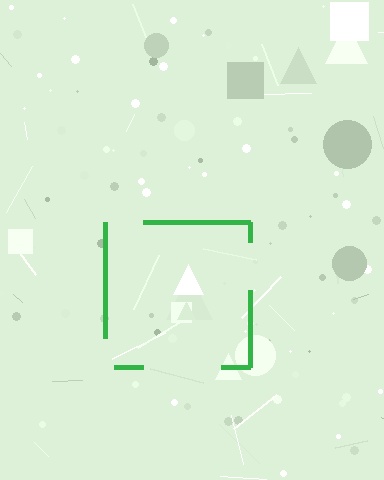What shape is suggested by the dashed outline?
The dashed outline suggests a square.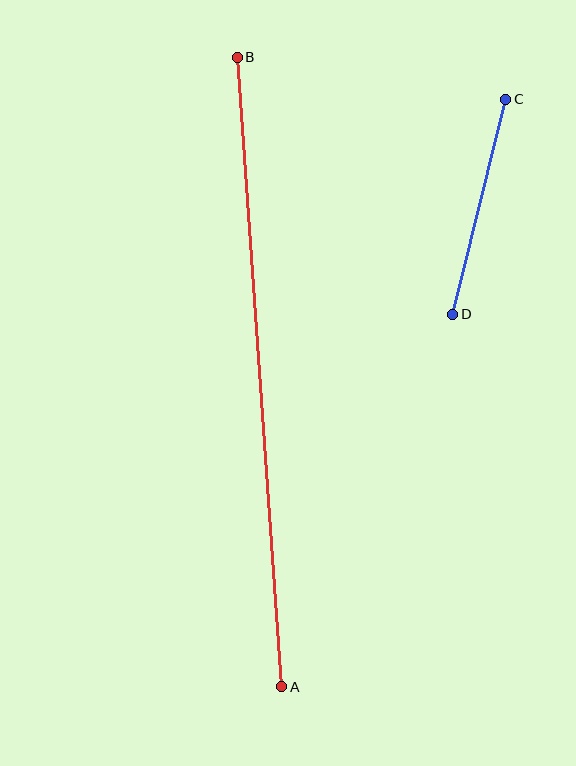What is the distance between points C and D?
The distance is approximately 221 pixels.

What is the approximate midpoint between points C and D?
The midpoint is at approximately (479, 207) pixels.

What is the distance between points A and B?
The distance is approximately 631 pixels.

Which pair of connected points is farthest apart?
Points A and B are farthest apart.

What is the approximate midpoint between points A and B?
The midpoint is at approximately (260, 372) pixels.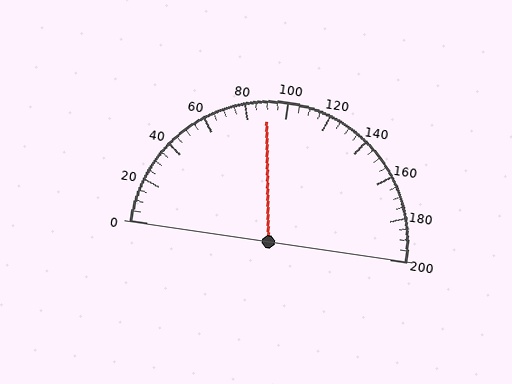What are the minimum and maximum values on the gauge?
The gauge ranges from 0 to 200.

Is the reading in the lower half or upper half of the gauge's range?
The reading is in the lower half of the range (0 to 200).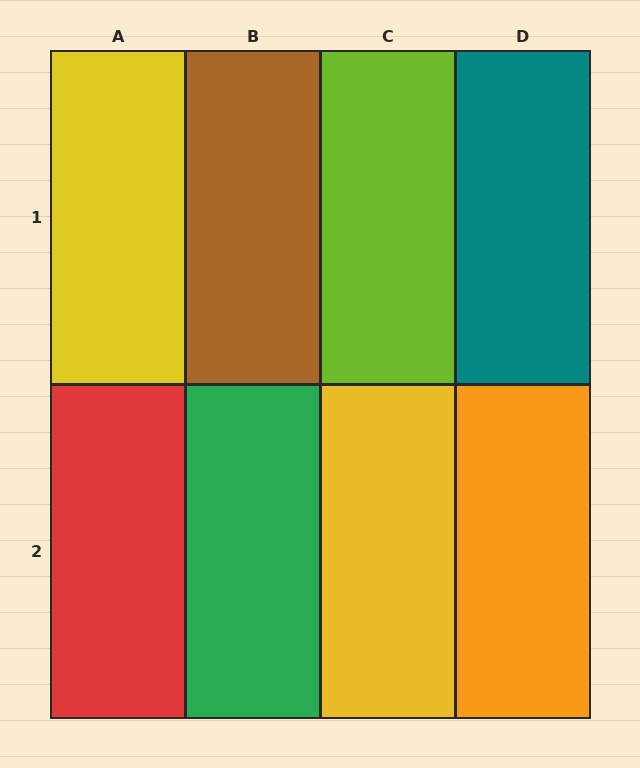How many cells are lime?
1 cell is lime.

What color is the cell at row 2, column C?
Yellow.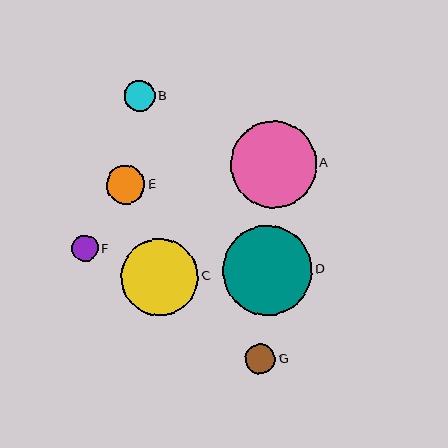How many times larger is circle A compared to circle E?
Circle A is approximately 2.2 times the size of circle E.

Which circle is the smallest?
Circle F is the smallest with a size of approximately 26 pixels.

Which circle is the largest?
Circle D is the largest with a size of approximately 90 pixels.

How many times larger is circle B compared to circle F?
Circle B is approximately 1.2 times the size of circle F.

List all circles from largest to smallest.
From largest to smallest: D, A, C, E, B, G, F.